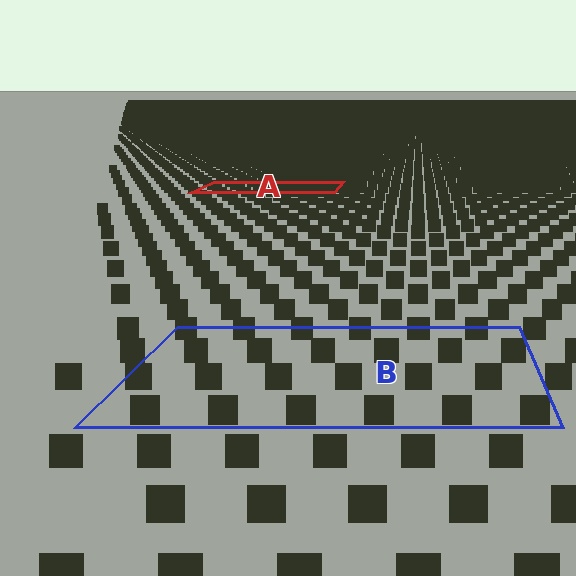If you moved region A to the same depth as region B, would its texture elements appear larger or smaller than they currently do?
They would appear larger. At a closer depth, the same texture elements are projected at a bigger on-screen size.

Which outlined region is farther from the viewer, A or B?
Region A is farther from the viewer — the texture elements inside it appear smaller and more densely packed.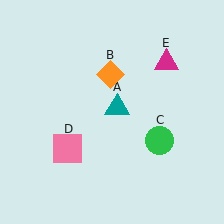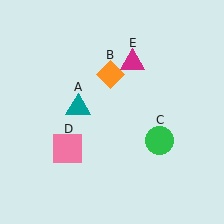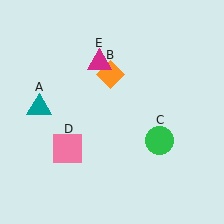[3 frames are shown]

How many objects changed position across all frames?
2 objects changed position: teal triangle (object A), magenta triangle (object E).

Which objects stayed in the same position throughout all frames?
Orange diamond (object B) and green circle (object C) and pink square (object D) remained stationary.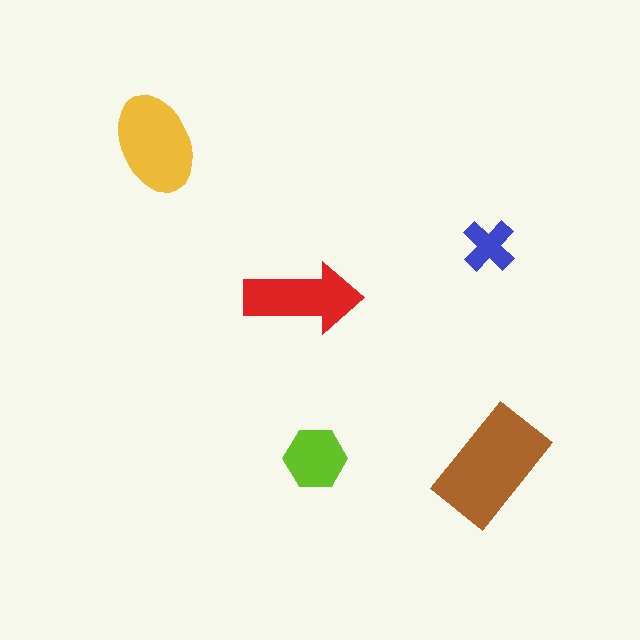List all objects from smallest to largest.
The blue cross, the lime hexagon, the red arrow, the yellow ellipse, the brown rectangle.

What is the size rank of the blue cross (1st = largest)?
5th.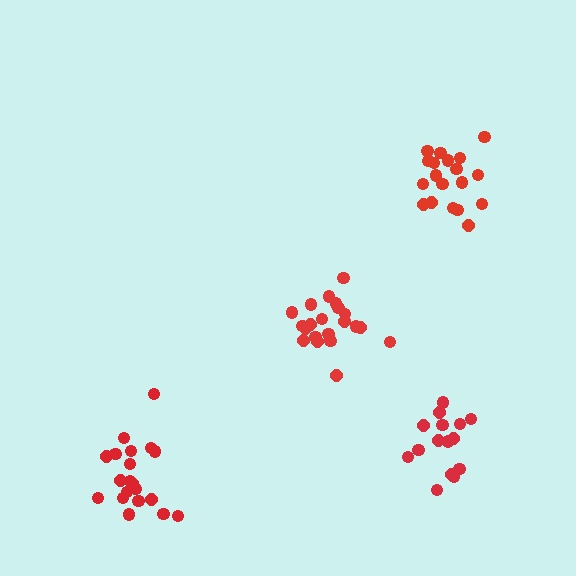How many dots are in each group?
Group 1: 21 dots, Group 2: 20 dots, Group 3: 15 dots, Group 4: 19 dots (75 total).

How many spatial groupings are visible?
There are 4 spatial groupings.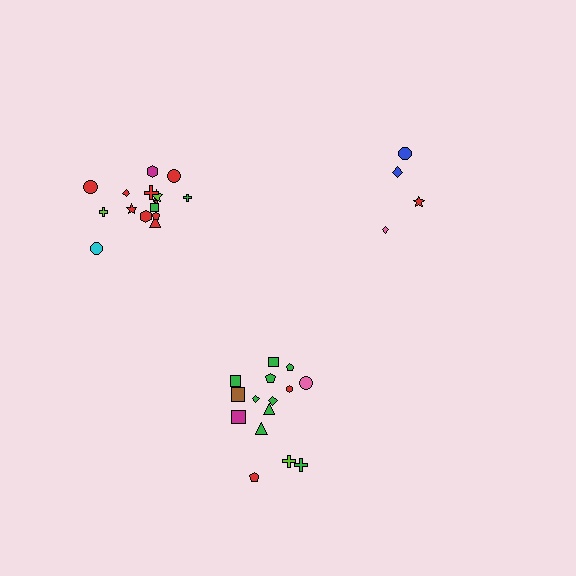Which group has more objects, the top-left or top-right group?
The top-left group.